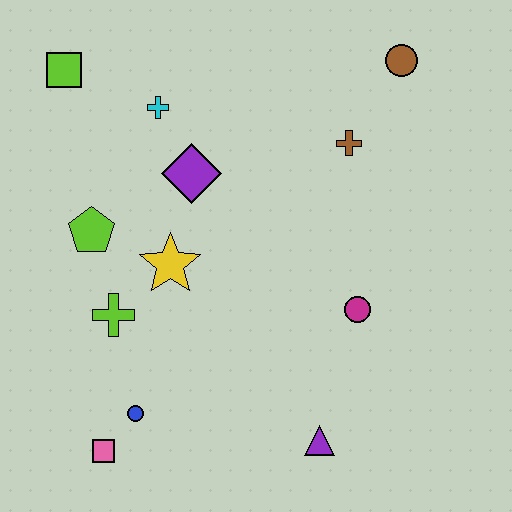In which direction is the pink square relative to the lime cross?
The pink square is below the lime cross.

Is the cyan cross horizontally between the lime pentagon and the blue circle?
No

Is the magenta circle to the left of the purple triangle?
No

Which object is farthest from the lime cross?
The brown circle is farthest from the lime cross.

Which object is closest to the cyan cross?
The purple diamond is closest to the cyan cross.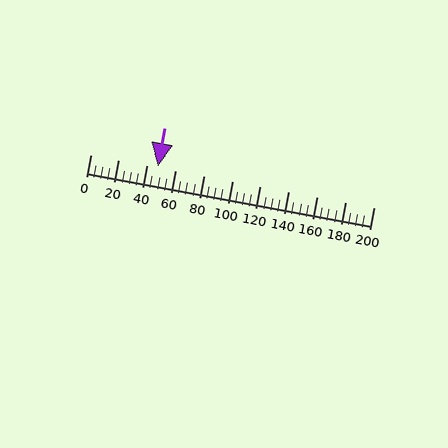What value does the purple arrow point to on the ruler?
The purple arrow points to approximately 47.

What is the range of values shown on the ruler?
The ruler shows values from 0 to 200.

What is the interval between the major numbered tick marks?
The major tick marks are spaced 20 units apart.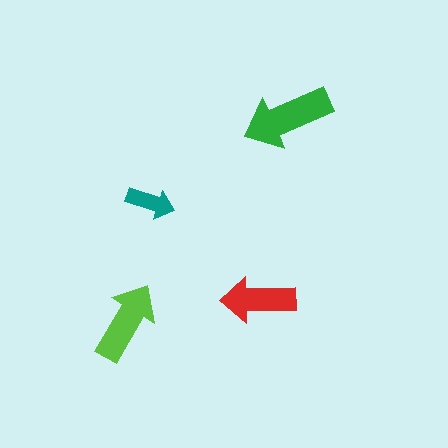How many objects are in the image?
There are 4 objects in the image.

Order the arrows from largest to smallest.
the green one, the lime one, the red one, the teal one.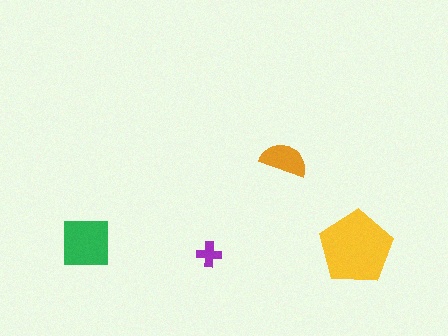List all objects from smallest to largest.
The purple cross, the orange semicircle, the green square, the yellow pentagon.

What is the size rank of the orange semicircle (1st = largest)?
3rd.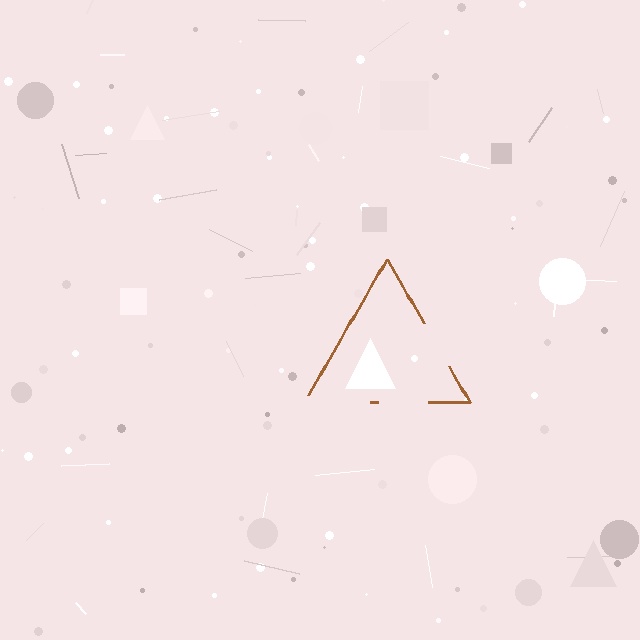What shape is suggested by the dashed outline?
The dashed outline suggests a triangle.